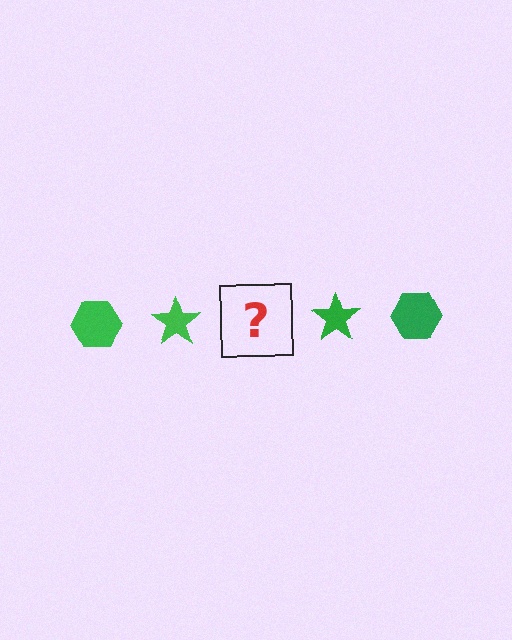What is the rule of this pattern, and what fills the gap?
The rule is that the pattern cycles through hexagon, star shapes in green. The gap should be filled with a green hexagon.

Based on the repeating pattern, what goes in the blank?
The blank should be a green hexagon.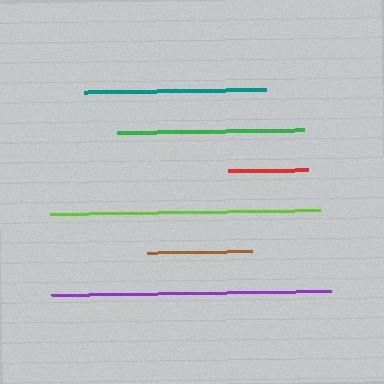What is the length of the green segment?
The green segment is approximately 186 pixels long.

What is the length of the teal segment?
The teal segment is approximately 182 pixels long.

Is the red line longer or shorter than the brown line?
The brown line is longer than the red line.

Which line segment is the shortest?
The red line is the shortest at approximately 80 pixels.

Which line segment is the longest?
The purple line is the longest at approximately 280 pixels.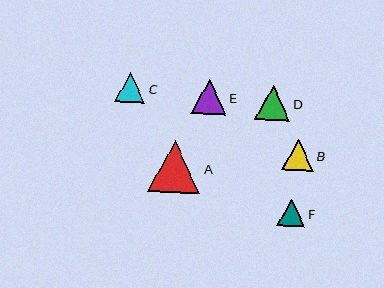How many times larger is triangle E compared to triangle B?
Triangle E is approximately 1.1 times the size of triangle B.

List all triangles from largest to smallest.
From largest to smallest: A, D, E, B, C, F.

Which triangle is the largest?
Triangle A is the largest with a size of approximately 52 pixels.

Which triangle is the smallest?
Triangle F is the smallest with a size of approximately 28 pixels.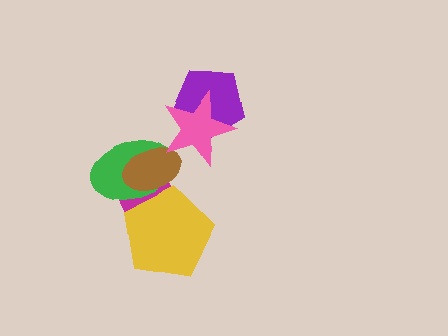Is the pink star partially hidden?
No, no other shape covers it.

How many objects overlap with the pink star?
2 objects overlap with the pink star.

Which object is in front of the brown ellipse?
The pink star is in front of the brown ellipse.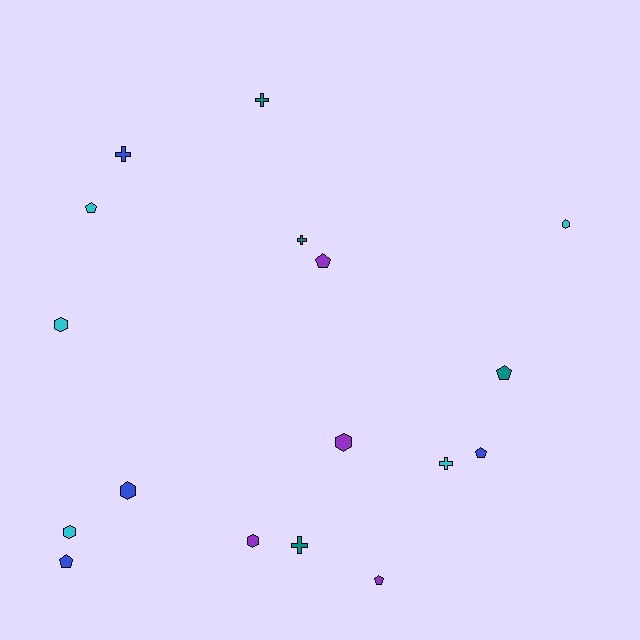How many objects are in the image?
There are 17 objects.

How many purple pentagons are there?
There are 2 purple pentagons.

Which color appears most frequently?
Cyan, with 5 objects.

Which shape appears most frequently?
Hexagon, with 6 objects.